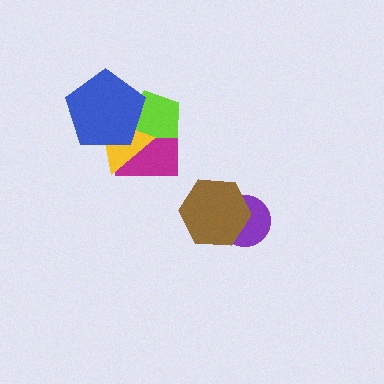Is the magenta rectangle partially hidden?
Yes, it is partially covered by another shape.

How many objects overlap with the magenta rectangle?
3 objects overlap with the magenta rectangle.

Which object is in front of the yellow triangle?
The blue pentagon is in front of the yellow triangle.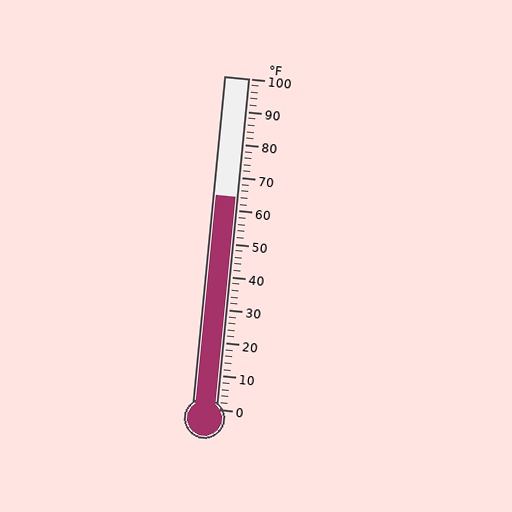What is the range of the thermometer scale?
The thermometer scale ranges from 0°F to 100°F.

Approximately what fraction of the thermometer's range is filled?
The thermometer is filled to approximately 65% of its range.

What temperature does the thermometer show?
The thermometer shows approximately 64°F.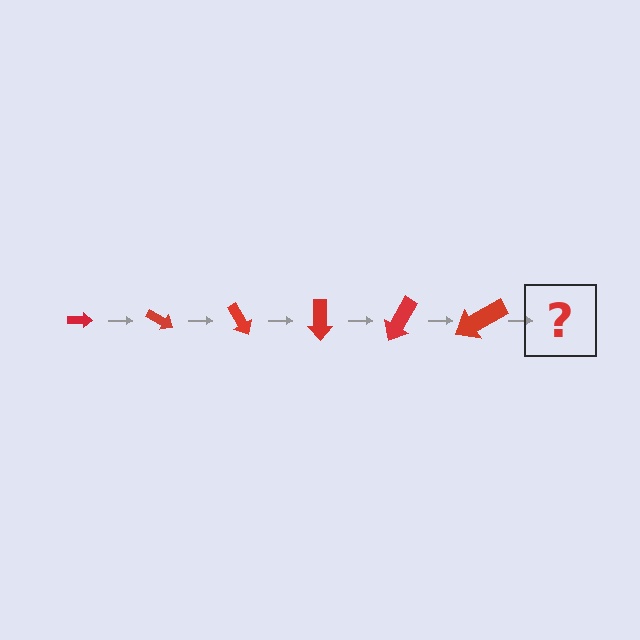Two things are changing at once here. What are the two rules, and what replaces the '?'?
The two rules are that the arrow grows larger each step and it rotates 30 degrees each step. The '?' should be an arrow, larger than the previous one and rotated 180 degrees from the start.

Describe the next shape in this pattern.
It should be an arrow, larger than the previous one and rotated 180 degrees from the start.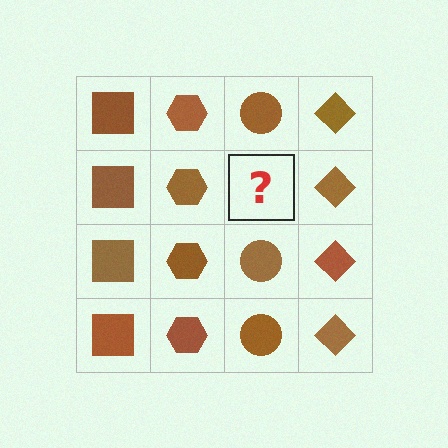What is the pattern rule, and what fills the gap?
The rule is that each column has a consistent shape. The gap should be filled with a brown circle.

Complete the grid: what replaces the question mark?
The question mark should be replaced with a brown circle.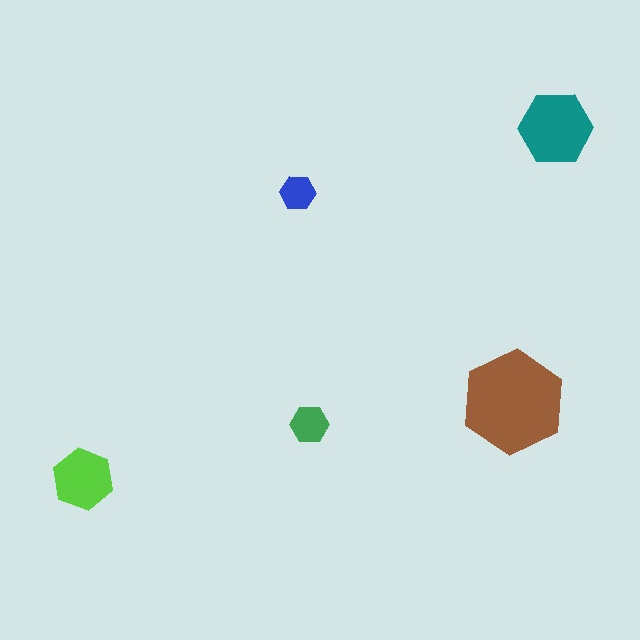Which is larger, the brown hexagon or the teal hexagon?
The brown one.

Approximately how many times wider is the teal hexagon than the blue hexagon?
About 2 times wider.